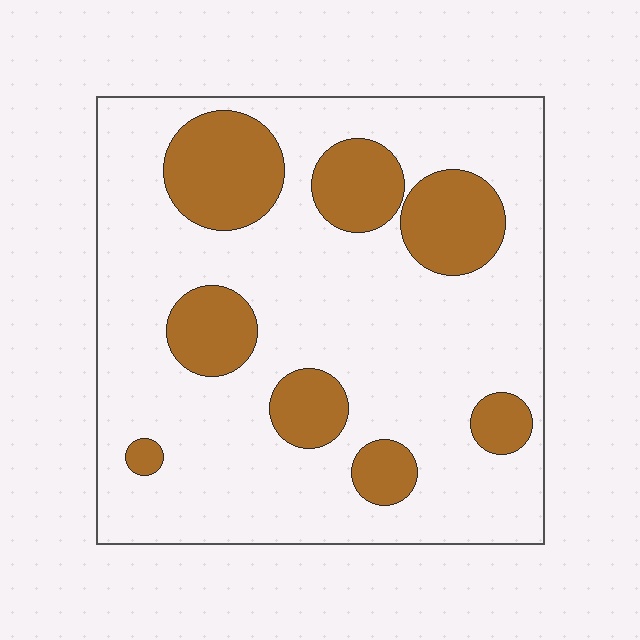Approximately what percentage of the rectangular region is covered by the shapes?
Approximately 25%.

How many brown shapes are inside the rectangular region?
8.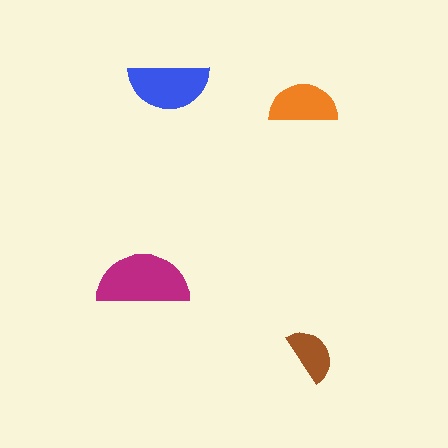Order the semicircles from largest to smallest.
the magenta one, the blue one, the orange one, the brown one.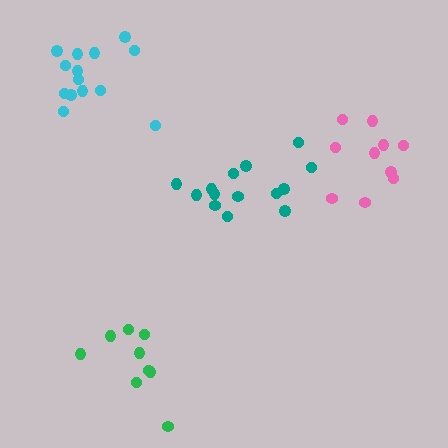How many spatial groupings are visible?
There are 4 spatial groupings.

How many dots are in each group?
Group 1: 9 dots, Group 2: 14 dots, Group 3: 14 dots, Group 4: 10 dots (47 total).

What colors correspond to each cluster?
The clusters are colored: green, teal, cyan, pink.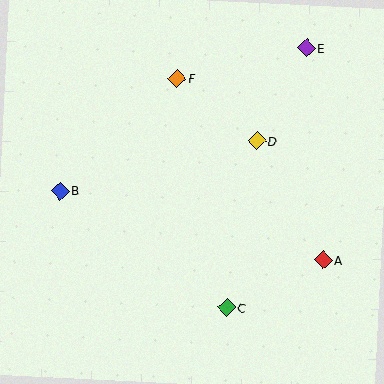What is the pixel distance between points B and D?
The distance between B and D is 203 pixels.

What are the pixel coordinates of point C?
Point C is at (227, 307).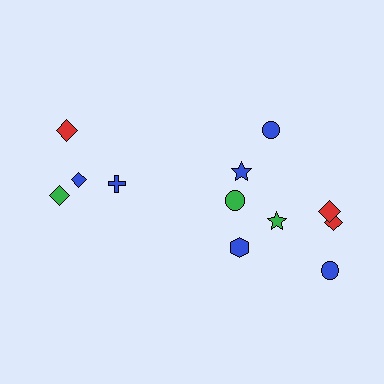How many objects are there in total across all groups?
There are 12 objects.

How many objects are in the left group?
There are 4 objects.